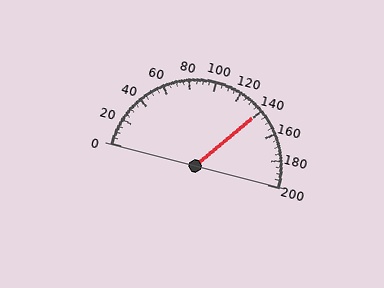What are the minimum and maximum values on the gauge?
The gauge ranges from 0 to 200.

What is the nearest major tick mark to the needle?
The nearest major tick mark is 140.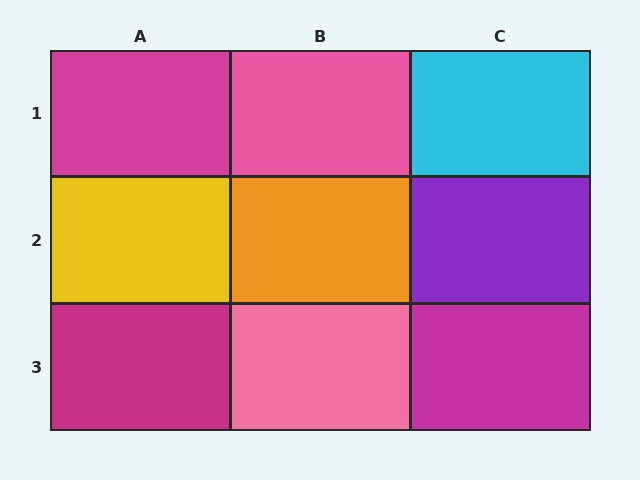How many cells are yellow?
1 cell is yellow.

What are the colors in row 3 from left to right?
Magenta, pink, magenta.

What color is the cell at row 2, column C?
Purple.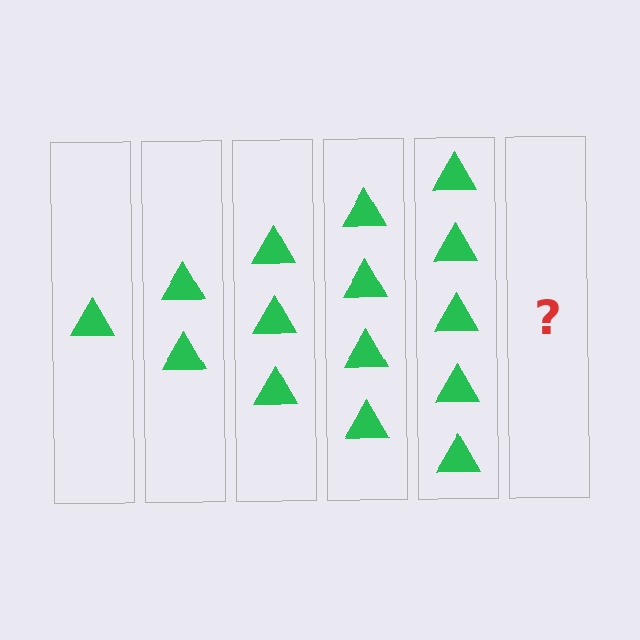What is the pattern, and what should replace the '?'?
The pattern is that each step adds one more triangle. The '?' should be 6 triangles.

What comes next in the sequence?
The next element should be 6 triangles.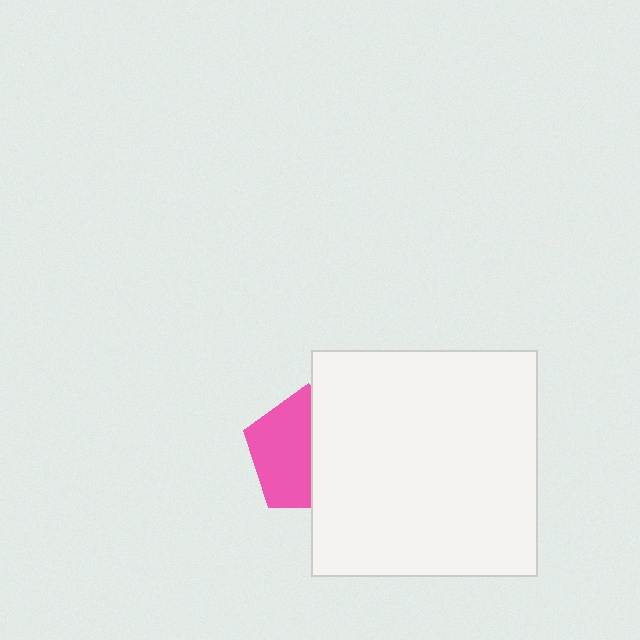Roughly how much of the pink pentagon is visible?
About half of it is visible (roughly 53%).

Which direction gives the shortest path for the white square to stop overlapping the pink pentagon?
Moving right gives the shortest separation.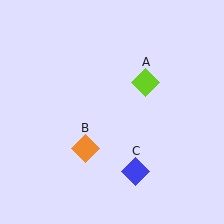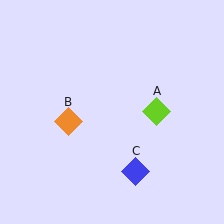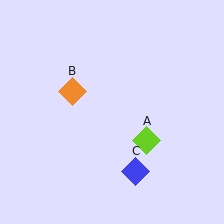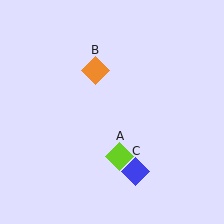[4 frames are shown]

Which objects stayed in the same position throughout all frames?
Blue diamond (object C) remained stationary.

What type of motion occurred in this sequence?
The lime diamond (object A), orange diamond (object B) rotated clockwise around the center of the scene.